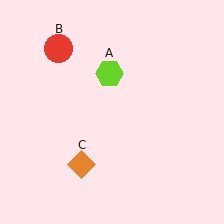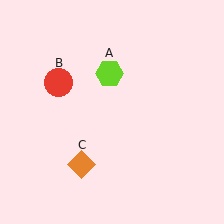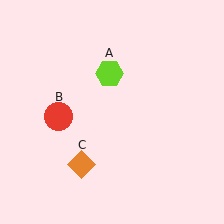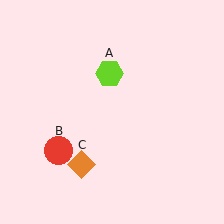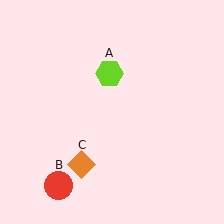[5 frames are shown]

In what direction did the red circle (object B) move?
The red circle (object B) moved down.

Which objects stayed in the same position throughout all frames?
Lime hexagon (object A) and orange diamond (object C) remained stationary.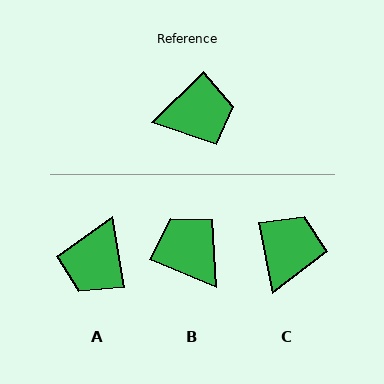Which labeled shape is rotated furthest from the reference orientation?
A, about 125 degrees away.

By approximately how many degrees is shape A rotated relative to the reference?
Approximately 125 degrees clockwise.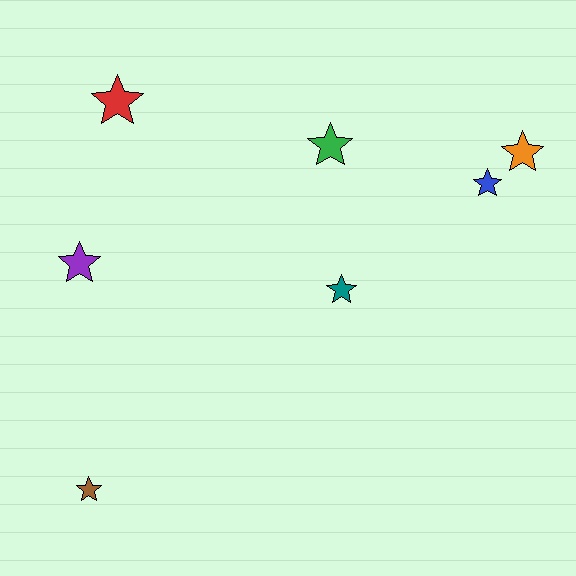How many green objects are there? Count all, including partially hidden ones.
There is 1 green object.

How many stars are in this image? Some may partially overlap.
There are 7 stars.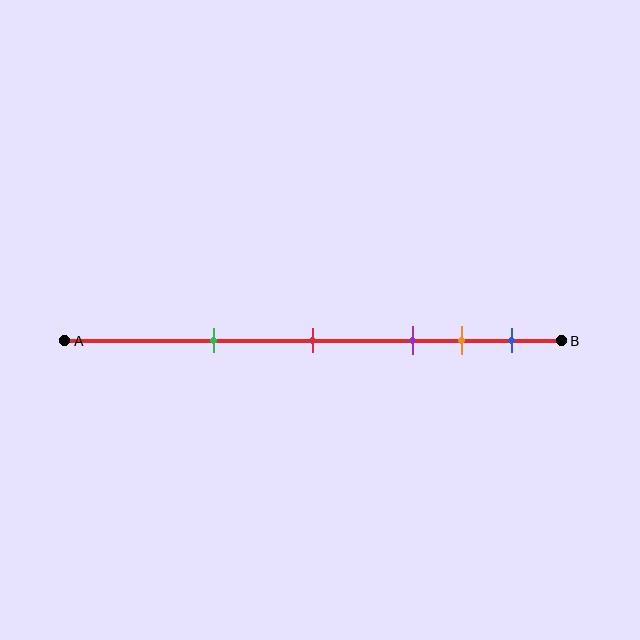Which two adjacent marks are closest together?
The orange and blue marks are the closest adjacent pair.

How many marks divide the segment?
There are 5 marks dividing the segment.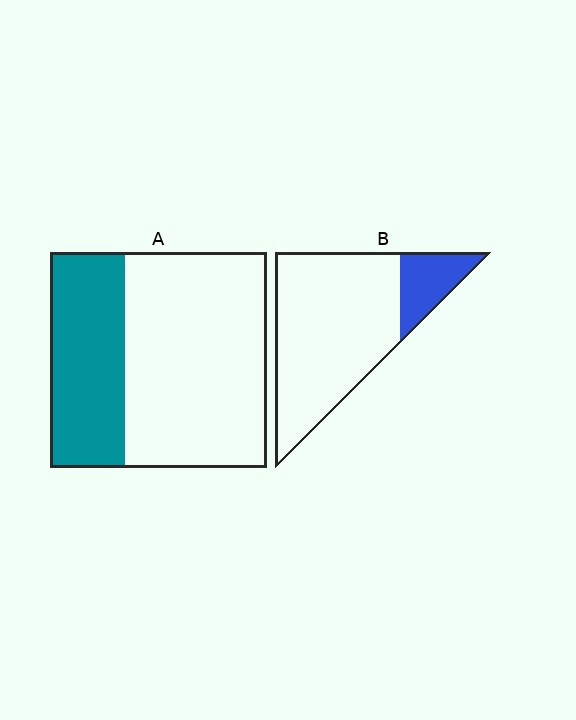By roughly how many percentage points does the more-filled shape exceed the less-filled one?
By roughly 15 percentage points (A over B).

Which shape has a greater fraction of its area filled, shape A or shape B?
Shape A.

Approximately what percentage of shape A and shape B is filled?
A is approximately 35% and B is approximately 20%.